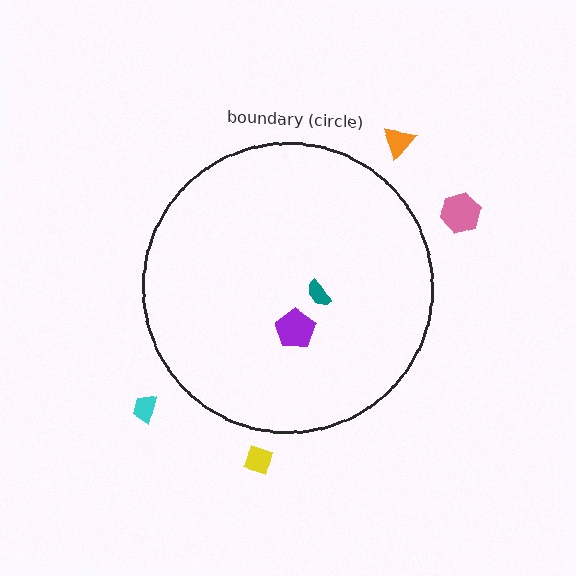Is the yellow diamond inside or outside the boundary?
Outside.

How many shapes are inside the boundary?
2 inside, 4 outside.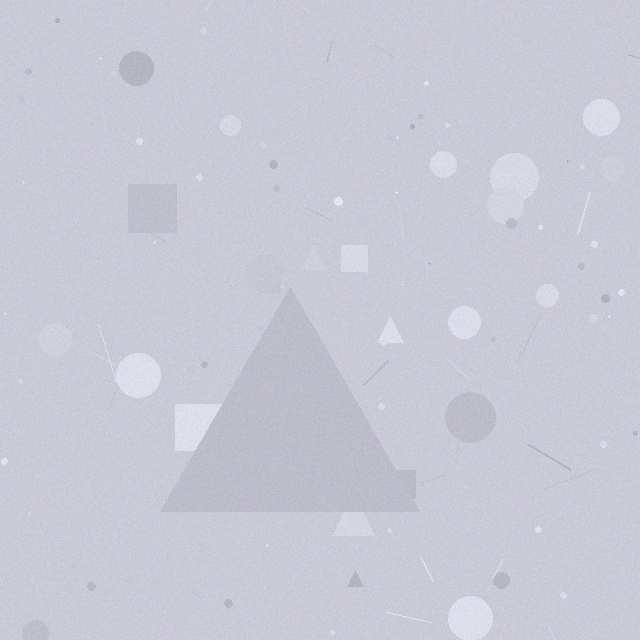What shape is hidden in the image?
A triangle is hidden in the image.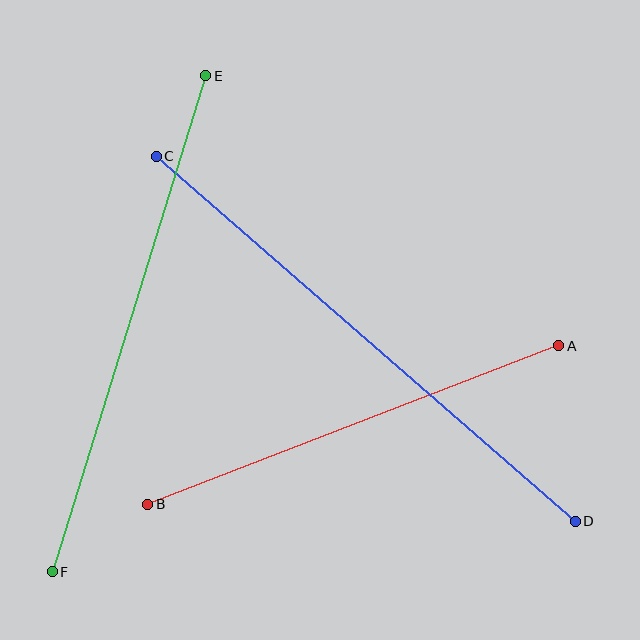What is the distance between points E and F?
The distance is approximately 519 pixels.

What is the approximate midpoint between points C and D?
The midpoint is at approximately (366, 339) pixels.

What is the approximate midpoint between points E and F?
The midpoint is at approximately (129, 324) pixels.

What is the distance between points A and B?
The distance is approximately 441 pixels.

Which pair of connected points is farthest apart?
Points C and D are farthest apart.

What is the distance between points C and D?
The distance is approximately 556 pixels.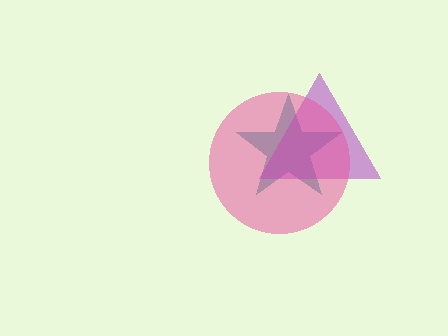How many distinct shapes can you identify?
There are 3 distinct shapes: a teal star, a purple triangle, a pink circle.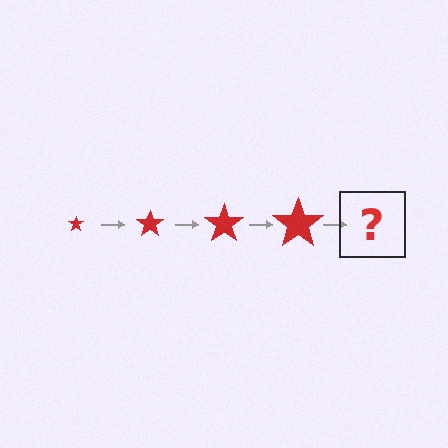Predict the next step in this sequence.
The next step is a red star, larger than the previous one.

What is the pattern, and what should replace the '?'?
The pattern is that the star gets progressively larger each step. The '?' should be a red star, larger than the previous one.